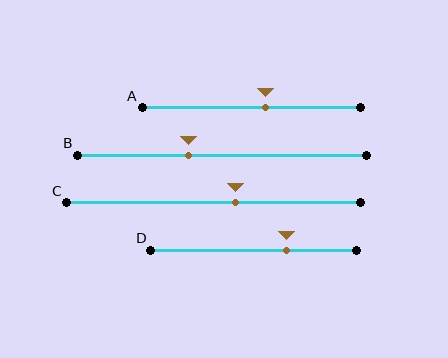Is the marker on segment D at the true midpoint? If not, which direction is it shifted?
No, the marker on segment D is shifted to the right by about 16% of the segment length.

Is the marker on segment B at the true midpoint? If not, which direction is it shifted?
No, the marker on segment B is shifted to the left by about 12% of the segment length.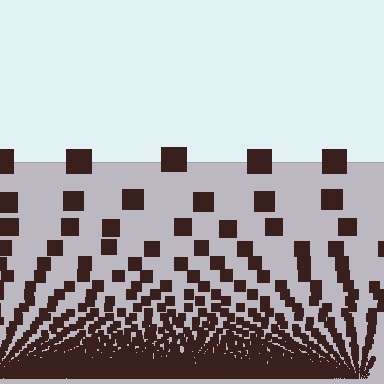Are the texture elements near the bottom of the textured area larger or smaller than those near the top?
Smaller. The gradient is inverted — elements near the bottom are smaller and denser.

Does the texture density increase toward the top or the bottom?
Density increases toward the bottom.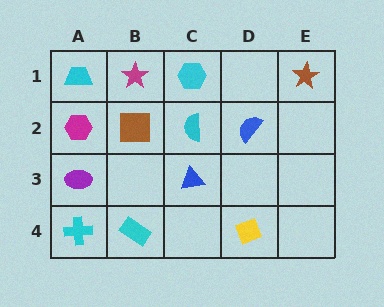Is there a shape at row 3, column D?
No, that cell is empty.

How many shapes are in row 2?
4 shapes.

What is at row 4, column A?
A cyan cross.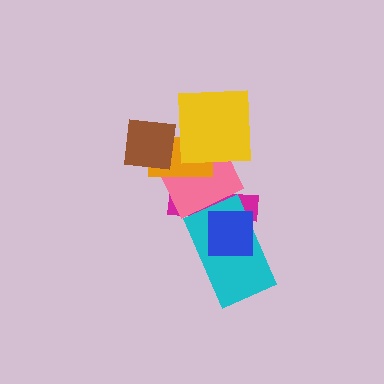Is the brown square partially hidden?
No, no other shape covers it.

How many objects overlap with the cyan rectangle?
3 objects overlap with the cyan rectangle.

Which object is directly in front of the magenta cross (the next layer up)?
The pink diamond is directly in front of the magenta cross.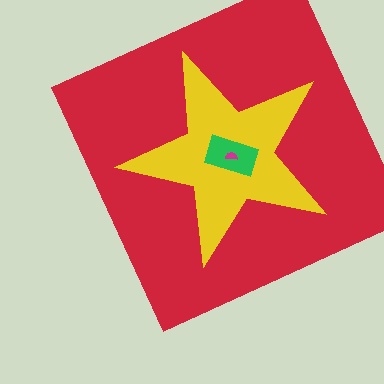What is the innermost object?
The magenta semicircle.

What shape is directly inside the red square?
The yellow star.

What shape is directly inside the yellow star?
The green rectangle.